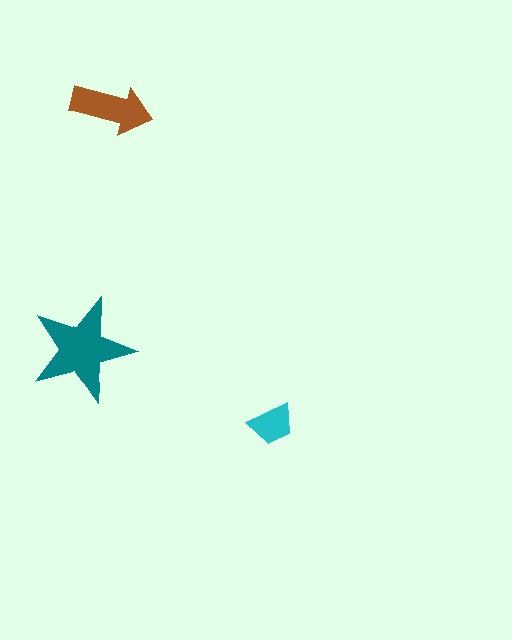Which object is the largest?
The teal star.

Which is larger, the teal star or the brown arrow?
The teal star.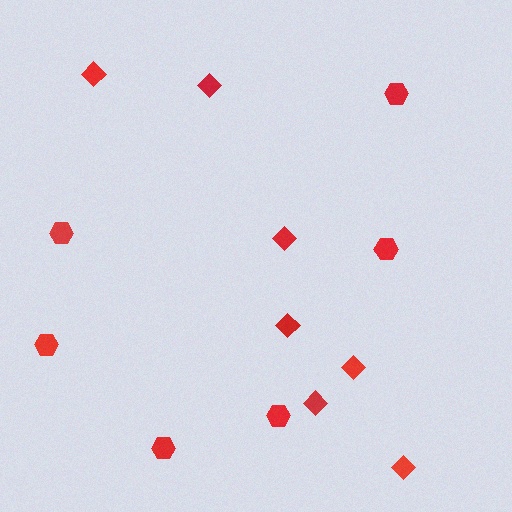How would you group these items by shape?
There are 2 groups: one group of hexagons (6) and one group of diamonds (7).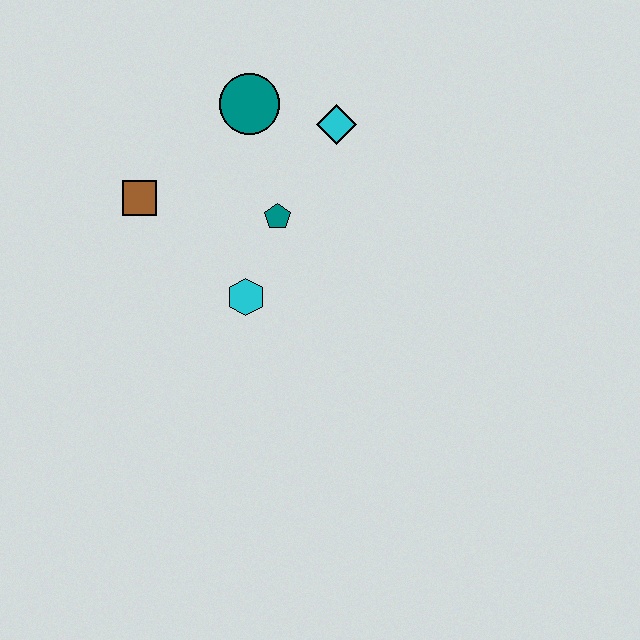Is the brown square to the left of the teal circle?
Yes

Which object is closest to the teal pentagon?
The cyan hexagon is closest to the teal pentagon.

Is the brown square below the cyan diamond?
Yes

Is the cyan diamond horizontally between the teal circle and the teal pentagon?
No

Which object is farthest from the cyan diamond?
The brown square is farthest from the cyan diamond.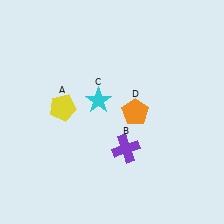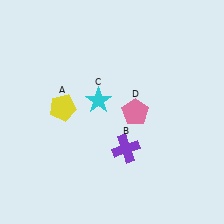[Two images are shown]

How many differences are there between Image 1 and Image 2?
There is 1 difference between the two images.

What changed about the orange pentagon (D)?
In Image 1, D is orange. In Image 2, it changed to pink.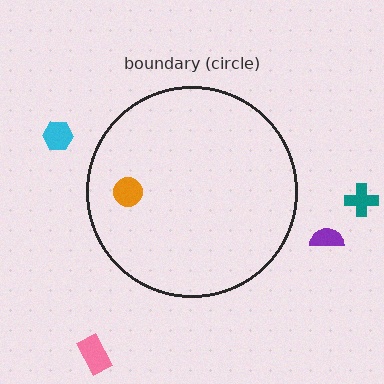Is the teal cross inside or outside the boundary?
Outside.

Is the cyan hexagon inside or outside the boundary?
Outside.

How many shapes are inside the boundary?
1 inside, 4 outside.